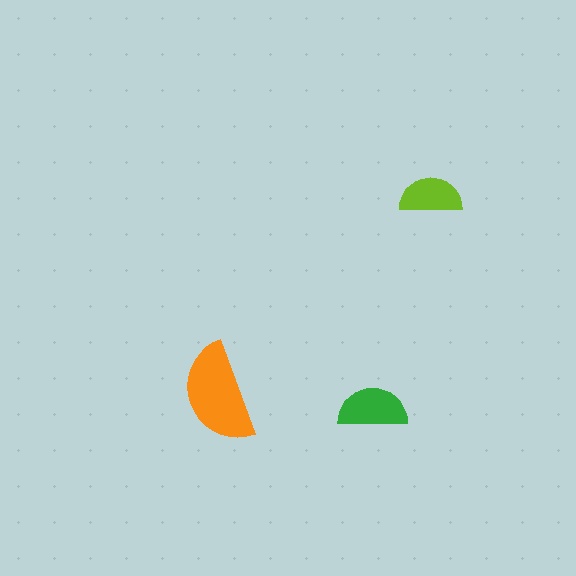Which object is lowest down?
The green semicircle is bottommost.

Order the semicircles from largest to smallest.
the orange one, the green one, the lime one.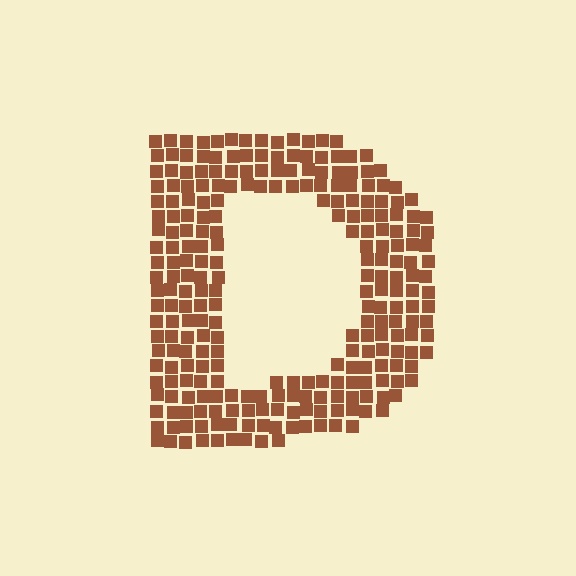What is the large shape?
The large shape is the letter D.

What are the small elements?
The small elements are squares.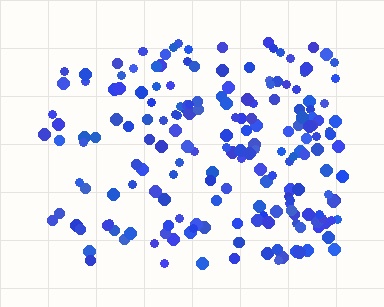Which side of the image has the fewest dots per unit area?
The left.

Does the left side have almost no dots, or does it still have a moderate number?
Still a moderate number, just noticeably fewer than the right.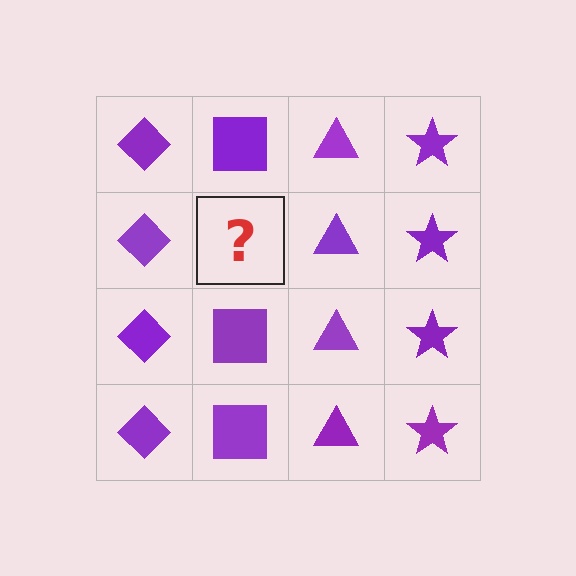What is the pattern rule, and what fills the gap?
The rule is that each column has a consistent shape. The gap should be filled with a purple square.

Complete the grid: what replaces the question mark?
The question mark should be replaced with a purple square.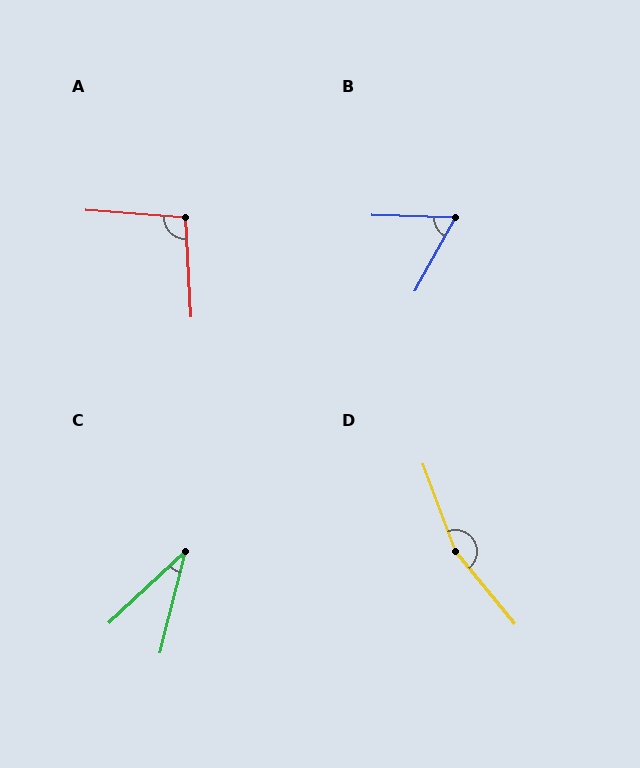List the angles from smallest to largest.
C (33°), B (63°), A (98°), D (161°).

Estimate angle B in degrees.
Approximately 63 degrees.